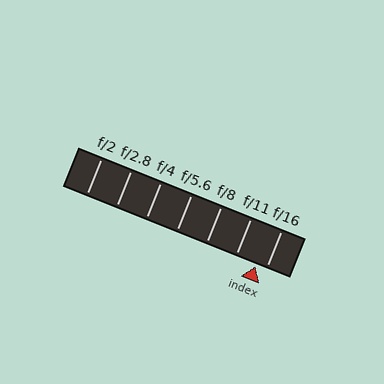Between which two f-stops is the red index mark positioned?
The index mark is between f/11 and f/16.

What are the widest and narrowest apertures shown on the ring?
The widest aperture shown is f/2 and the narrowest is f/16.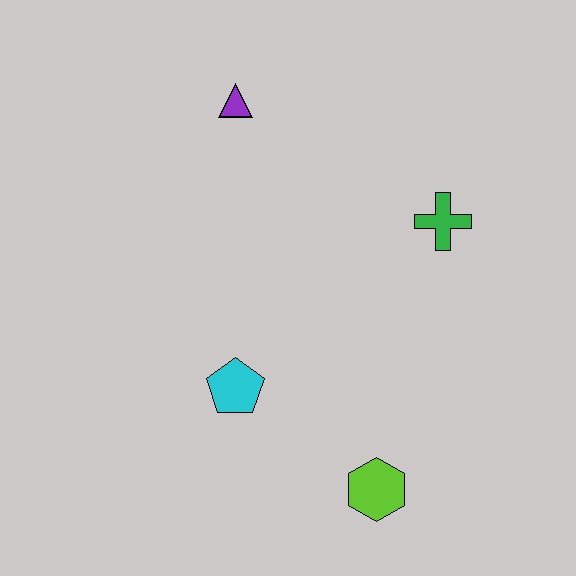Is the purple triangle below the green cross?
No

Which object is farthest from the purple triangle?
The lime hexagon is farthest from the purple triangle.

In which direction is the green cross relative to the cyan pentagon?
The green cross is to the right of the cyan pentagon.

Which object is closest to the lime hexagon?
The cyan pentagon is closest to the lime hexagon.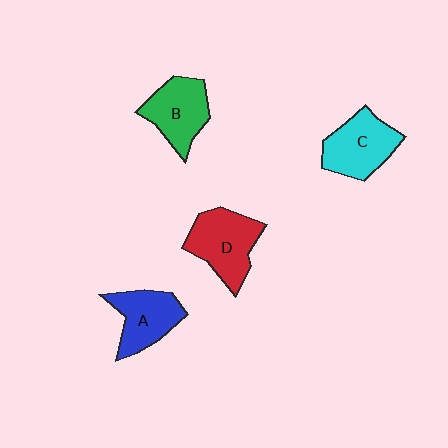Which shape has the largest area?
Shape D (red).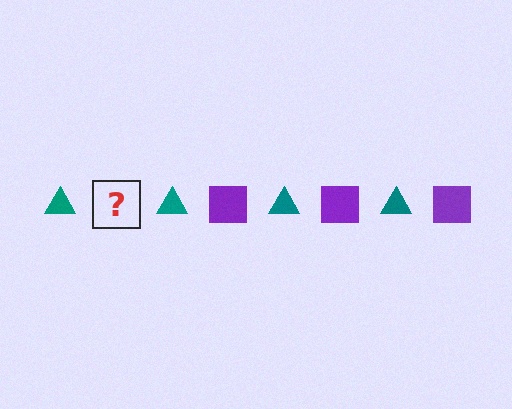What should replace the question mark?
The question mark should be replaced with a purple square.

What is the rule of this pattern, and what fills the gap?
The rule is that the pattern alternates between teal triangle and purple square. The gap should be filled with a purple square.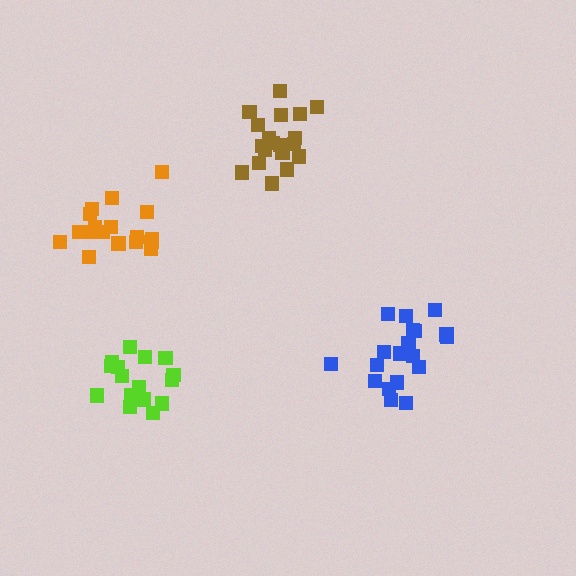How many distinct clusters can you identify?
There are 4 distinct clusters.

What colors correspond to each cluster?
The clusters are colored: lime, blue, brown, orange.